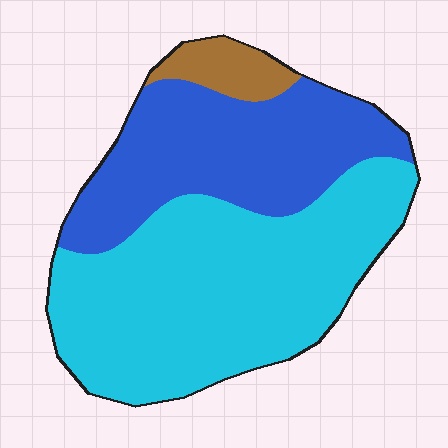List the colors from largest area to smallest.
From largest to smallest: cyan, blue, brown.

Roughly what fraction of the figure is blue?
Blue takes up between a third and a half of the figure.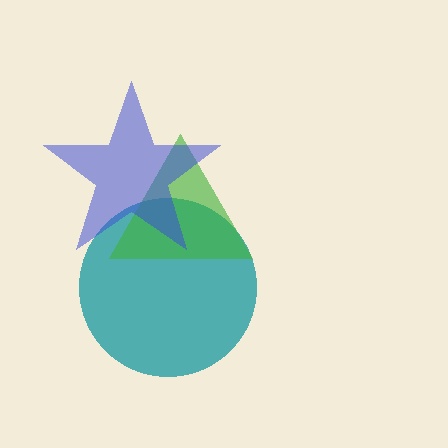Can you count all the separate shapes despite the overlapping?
Yes, there are 3 separate shapes.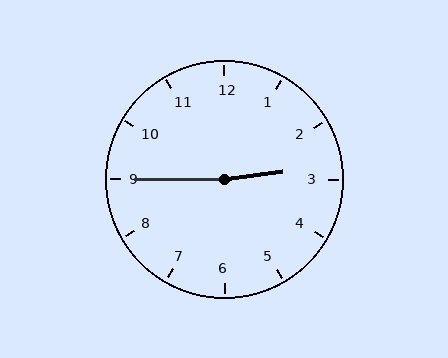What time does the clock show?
2:45.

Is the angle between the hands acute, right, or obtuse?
It is obtuse.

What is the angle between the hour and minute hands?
Approximately 172 degrees.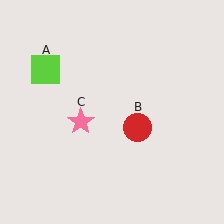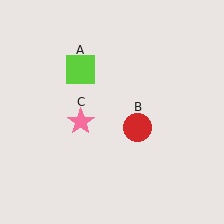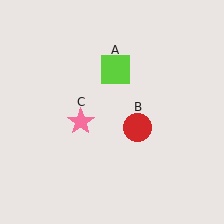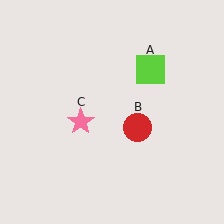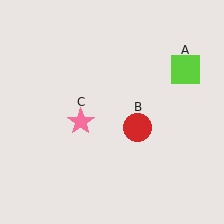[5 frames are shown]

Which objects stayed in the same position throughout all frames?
Red circle (object B) and pink star (object C) remained stationary.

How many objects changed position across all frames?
1 object changed position: lime square (object A).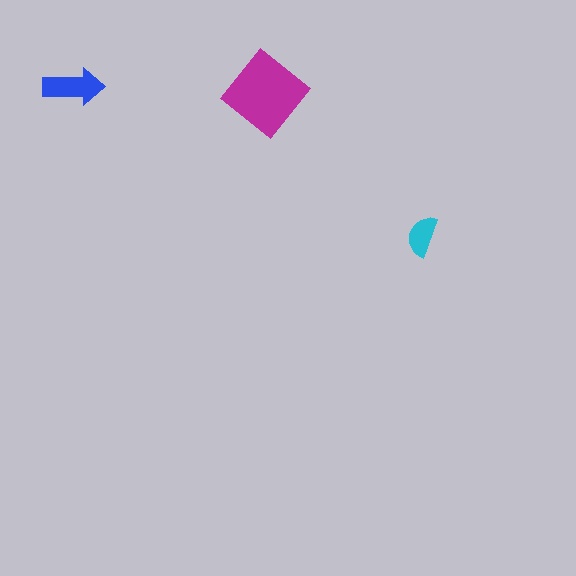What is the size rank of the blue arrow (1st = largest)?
2nd.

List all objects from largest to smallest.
The magenta diamond, the blue arrow, the cyan semicircle.